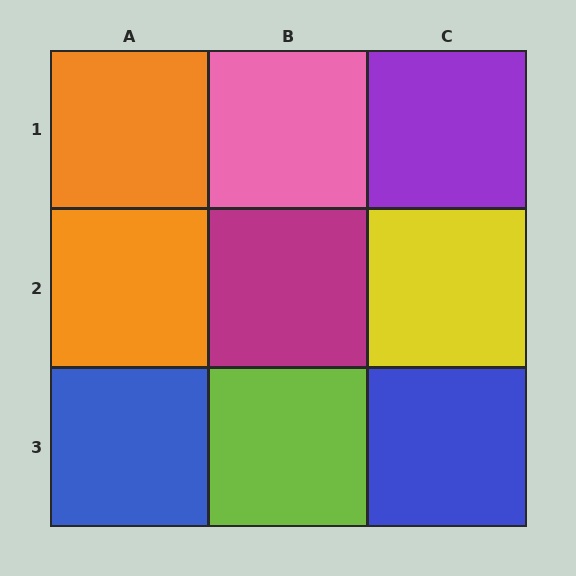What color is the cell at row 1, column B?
Pink.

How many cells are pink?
1 cell is pink.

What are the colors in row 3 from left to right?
Blue, lime, blue.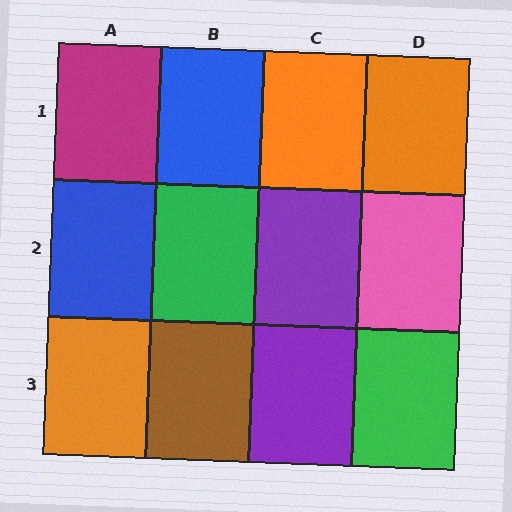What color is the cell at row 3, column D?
Green.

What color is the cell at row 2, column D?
Pink.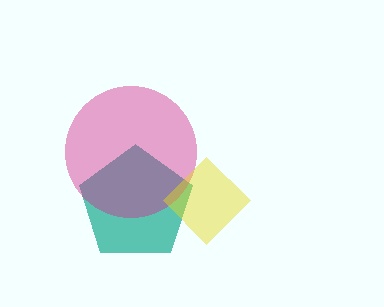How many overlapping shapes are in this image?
There are 3 overlapping shapes in the image.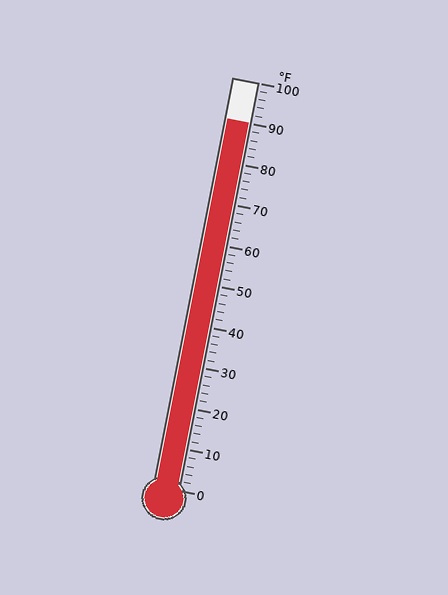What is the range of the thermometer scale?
The thermometer scale ranges from 0°F to 100°F.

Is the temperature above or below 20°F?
The temperature is above 20°F.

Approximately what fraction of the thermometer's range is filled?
The thermometer is filled to approximately 90% of its range.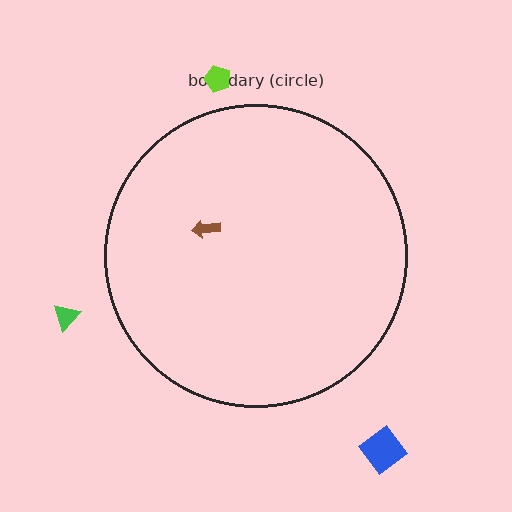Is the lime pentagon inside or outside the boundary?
Outside.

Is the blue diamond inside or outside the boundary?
Outside.